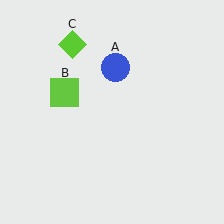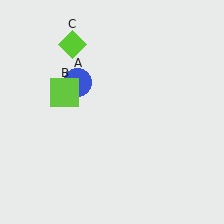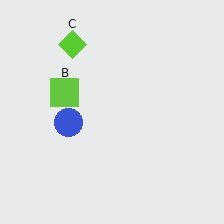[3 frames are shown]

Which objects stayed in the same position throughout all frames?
Lime square (object B) and lime diamond (object C) remained stationary.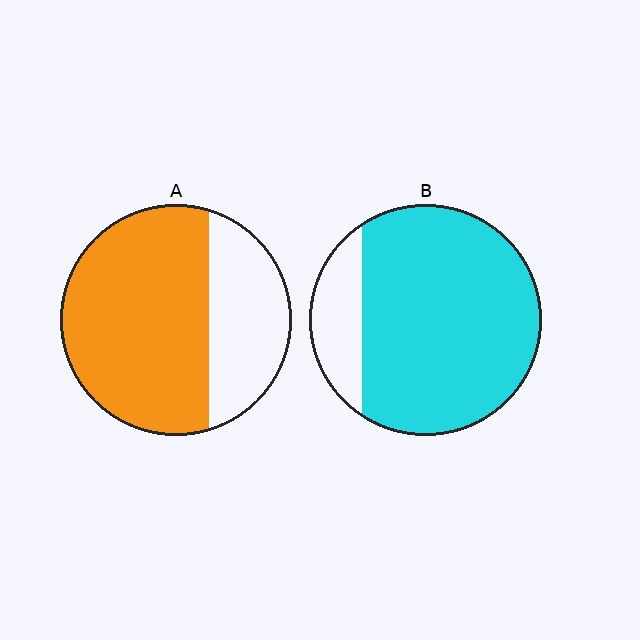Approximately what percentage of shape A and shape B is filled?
A is approximately 70% and B is approximately 85%.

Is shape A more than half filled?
Yes.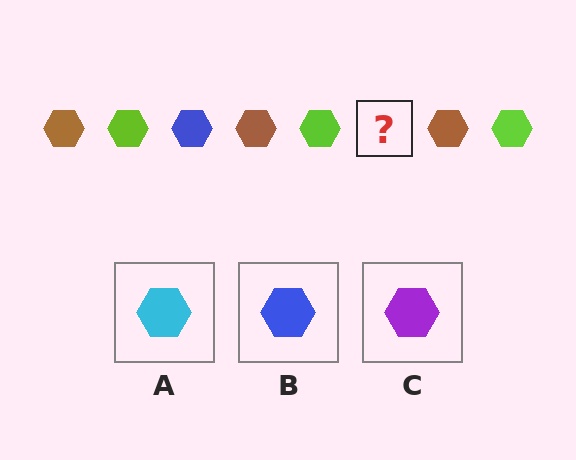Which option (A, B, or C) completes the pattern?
B.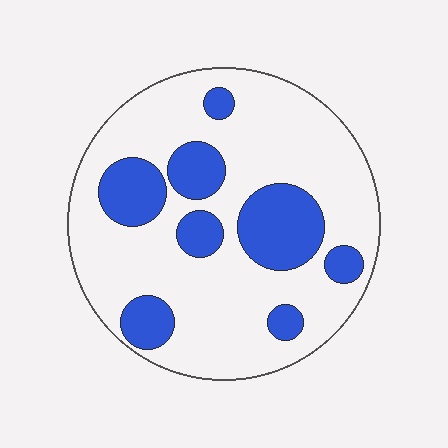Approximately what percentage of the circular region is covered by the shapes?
Approximately 25%.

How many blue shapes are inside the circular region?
8.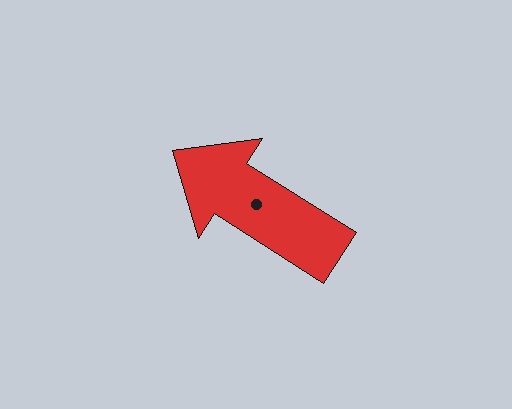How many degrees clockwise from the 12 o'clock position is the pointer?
Approximately 303 degrees.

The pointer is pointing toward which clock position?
Roughly 10 o'clock.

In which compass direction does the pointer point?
Northwest.